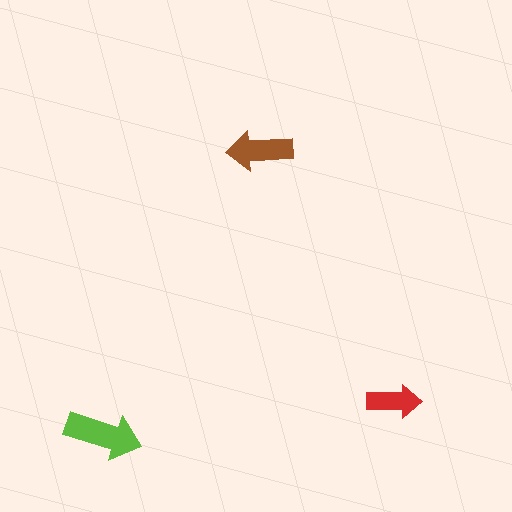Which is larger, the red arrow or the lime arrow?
The lime one.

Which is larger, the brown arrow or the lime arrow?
The lime one.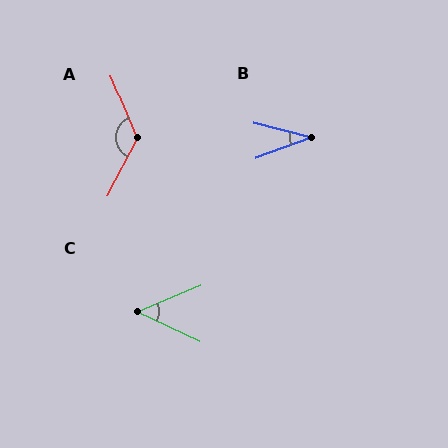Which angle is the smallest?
B, at approximately 34 degrees.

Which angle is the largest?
A, at approximately 130 degrees.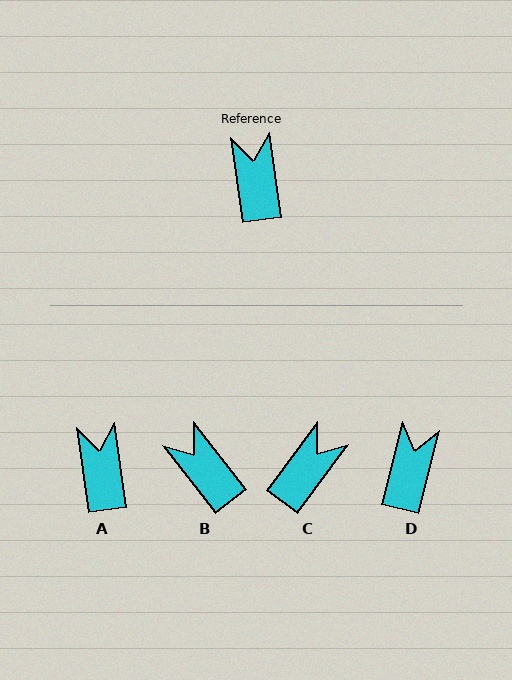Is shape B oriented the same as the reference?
No, it is off by about 30 degrees.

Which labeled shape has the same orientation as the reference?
A.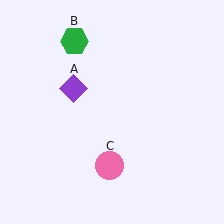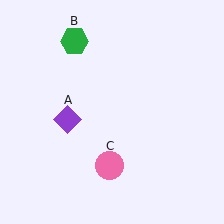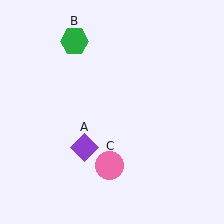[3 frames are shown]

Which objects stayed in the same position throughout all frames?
Green hexagon (object B) and pink circle (object C) remained stationary.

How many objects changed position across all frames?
1 object changed position: purple diamond (object A).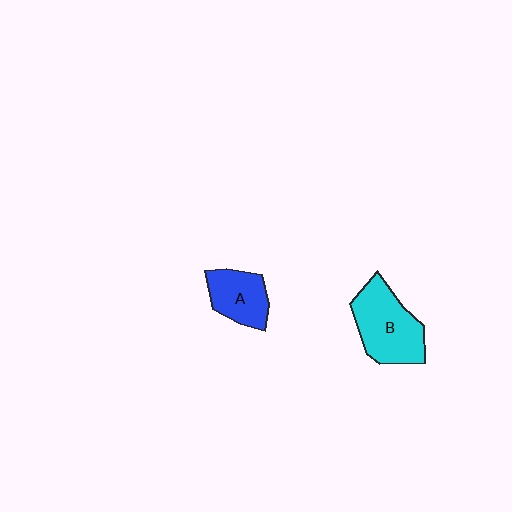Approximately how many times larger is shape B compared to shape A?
Approximately 1.5 times.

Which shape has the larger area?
Shape B (cyan).